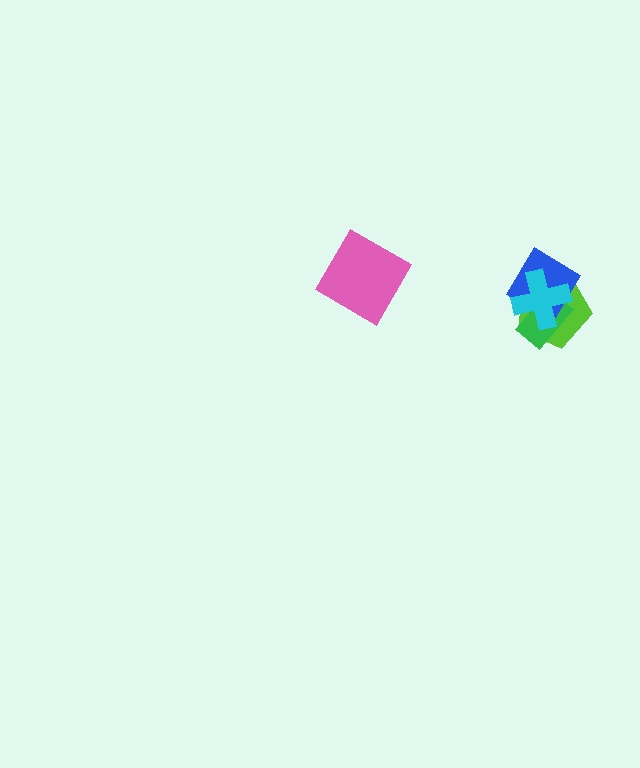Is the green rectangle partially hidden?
Yes, it is partially covered by another shape.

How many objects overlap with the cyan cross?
3 objects overlap with the cyan cross.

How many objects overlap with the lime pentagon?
3 objects overlap with the lime pentagon.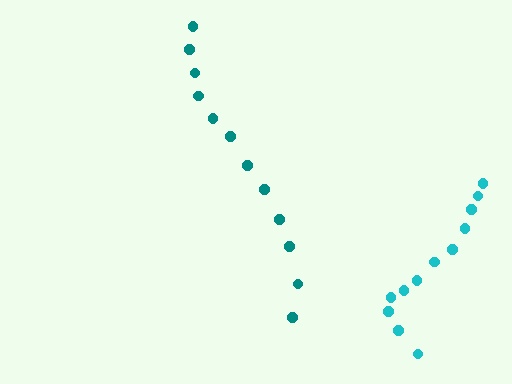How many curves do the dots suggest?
There are 2 distinct paths.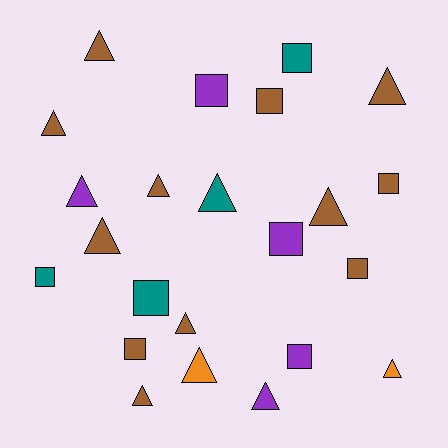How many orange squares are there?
There are no orange squares.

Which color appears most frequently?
Brown, with 12 objects.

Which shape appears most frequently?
Triangle, with 13 objects.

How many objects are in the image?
There are 23 objects.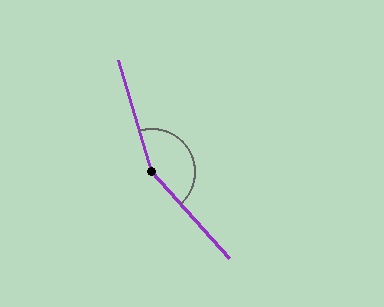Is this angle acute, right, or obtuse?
It is obtuse.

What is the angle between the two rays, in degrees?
Approximately 155 degrees.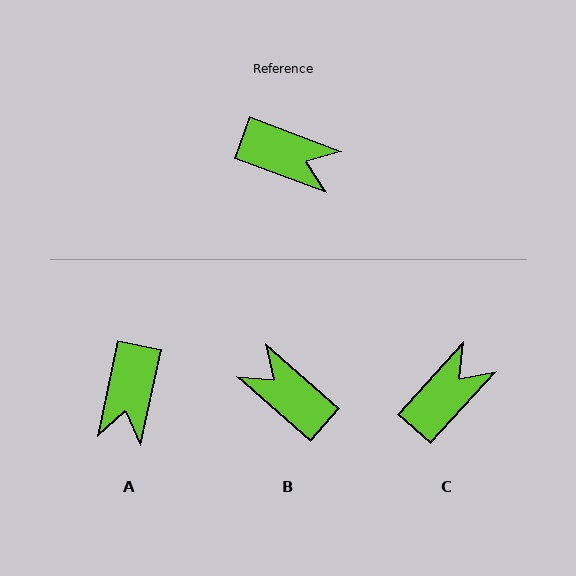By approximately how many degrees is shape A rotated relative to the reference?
Approximately 81 degrees clockwise.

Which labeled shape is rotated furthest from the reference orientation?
B, about 159 degrees away.